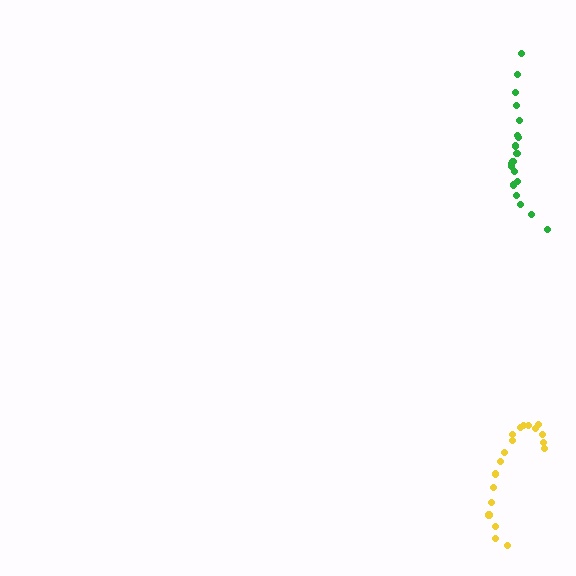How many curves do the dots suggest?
There are 2 distinct paths.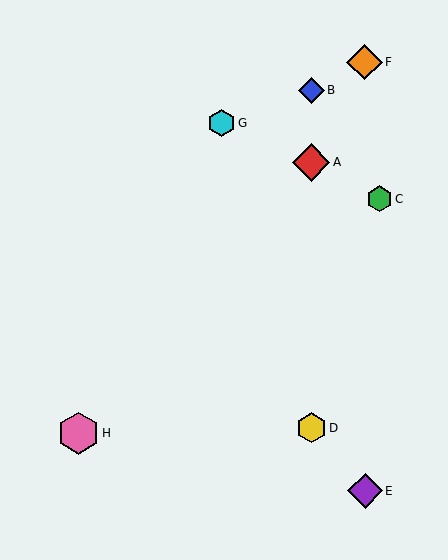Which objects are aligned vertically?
Objects A, B, D are aligned vertically.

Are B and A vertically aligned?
Yes, both are at x≈311.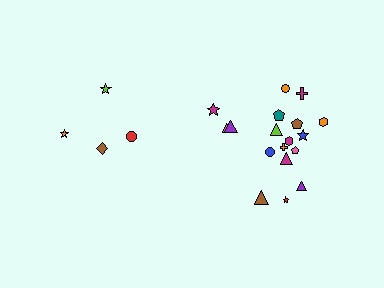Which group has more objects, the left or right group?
The right group.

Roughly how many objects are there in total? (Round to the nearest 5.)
Roughly 20 objects in total.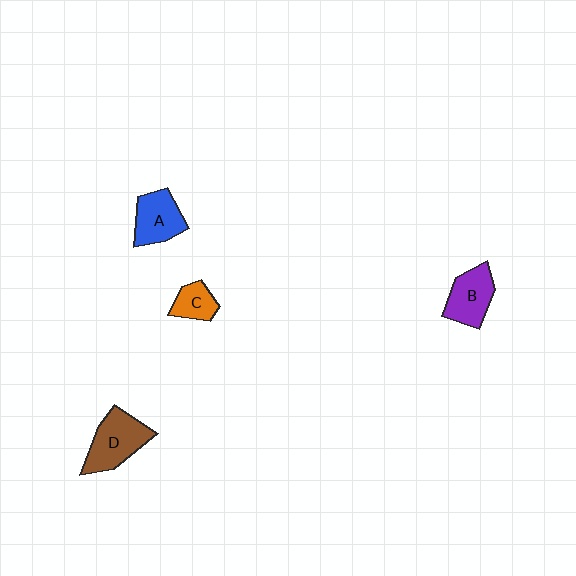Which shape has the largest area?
Shape D (brown).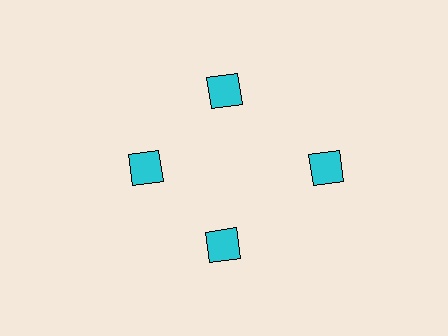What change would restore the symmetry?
The symmetry would be restored by moving it inward, back onto the ring so that all 4 squares sit at equal angles and equal distance from the center.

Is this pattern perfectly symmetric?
No. The 4 cyan squares are arranged in a ring, but one element near the 3 o'clock position is pushed outward from the center, breaking the 4-fold rotational symmetry.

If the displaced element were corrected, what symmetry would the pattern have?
It would have 4-fold rotational symmetry — the pattern would map onto itself every 90 degrees.